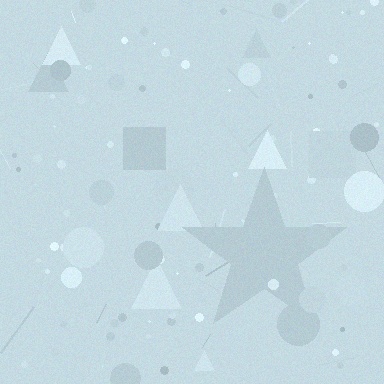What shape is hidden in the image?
A star is hidden in the image.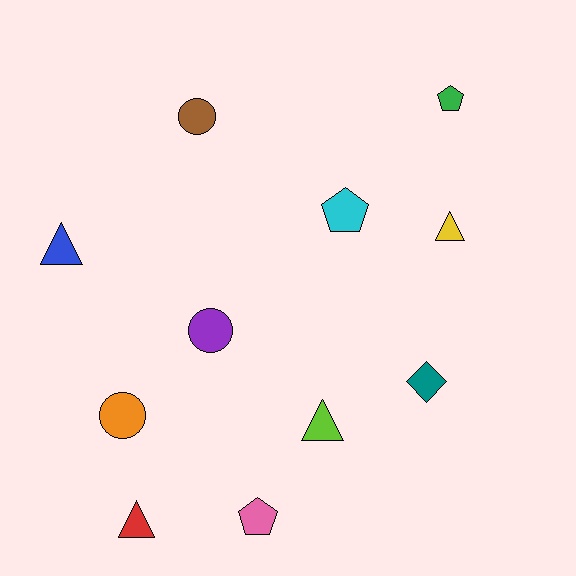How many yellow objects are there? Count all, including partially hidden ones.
There is 1 yellow object.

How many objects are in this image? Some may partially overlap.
There are 11 objects.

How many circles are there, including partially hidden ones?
There are 3 circles.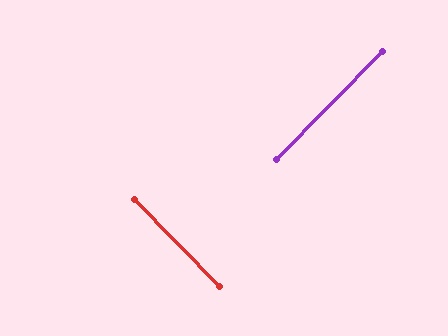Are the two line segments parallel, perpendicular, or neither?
Perpendicular — they meet at approximately 89°.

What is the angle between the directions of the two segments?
Approximately 89 degrees.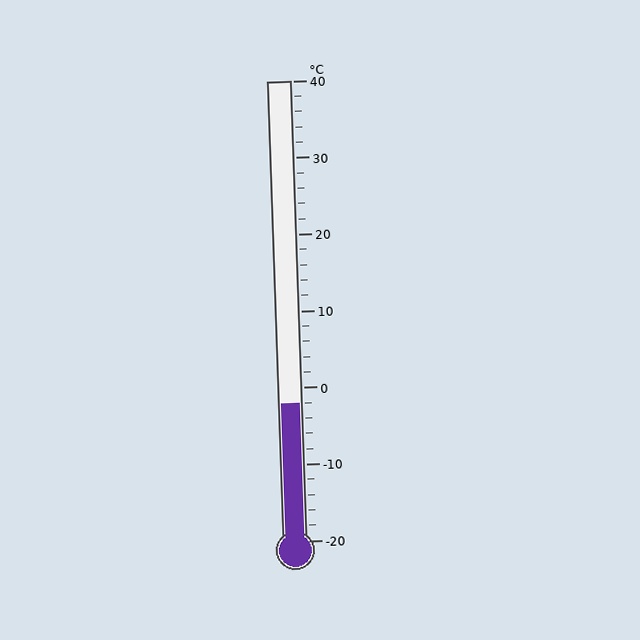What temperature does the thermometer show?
The thermometer shows approximately -2°C.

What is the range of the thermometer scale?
The thermometer scale ranges from -20°C to 40°C.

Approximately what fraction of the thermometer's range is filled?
The thermometer is filled to approximately 30% of its range.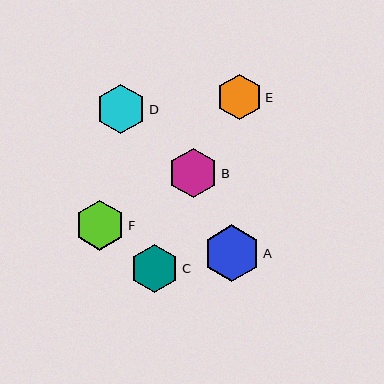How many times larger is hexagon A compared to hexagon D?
Hexagon A is approximately 1.1 times the size of hexagon D.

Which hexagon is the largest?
Hexagon A is the largest with a size of approximately 56 pixels.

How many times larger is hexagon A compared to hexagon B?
Hexagon A is approximately 1.2 times the size of hexagon B.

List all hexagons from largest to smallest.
From largest to smallest: A, F, D, B, C, E.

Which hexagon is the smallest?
Hexagon E is the smallest with a size of approximately 46 pixels.